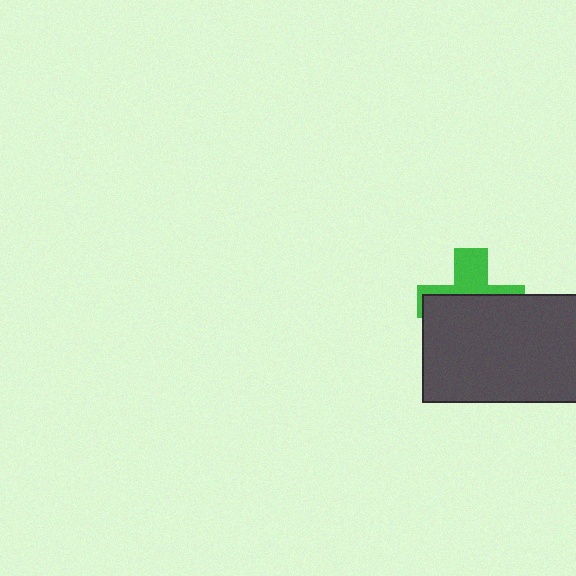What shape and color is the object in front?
The object in front is a dark gray rectangle.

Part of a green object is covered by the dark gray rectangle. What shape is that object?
It is a cross.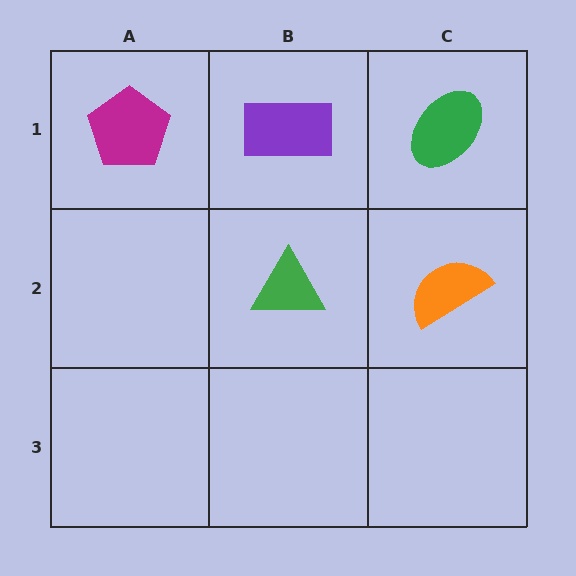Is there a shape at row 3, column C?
No, that cell is empty.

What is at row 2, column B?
A green triangle.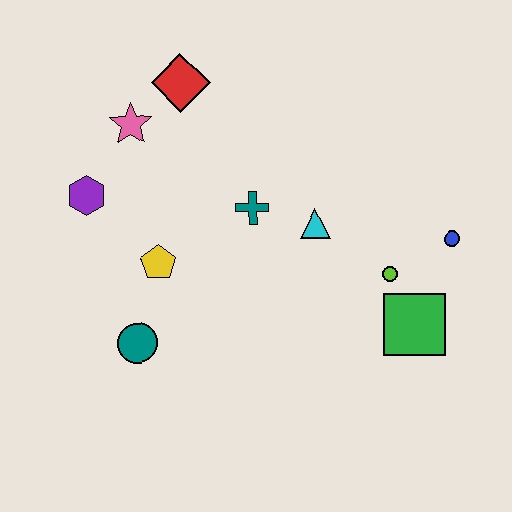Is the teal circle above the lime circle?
No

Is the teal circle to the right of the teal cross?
No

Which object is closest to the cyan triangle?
The teal cross is closest to the cyan triangle.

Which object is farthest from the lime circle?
The purple hexagon is farthest from the lime circle.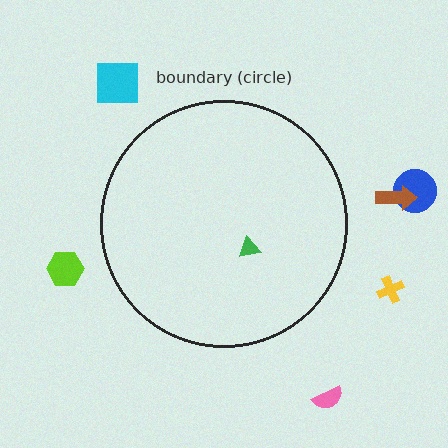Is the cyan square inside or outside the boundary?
Outside.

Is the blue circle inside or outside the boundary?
Outside.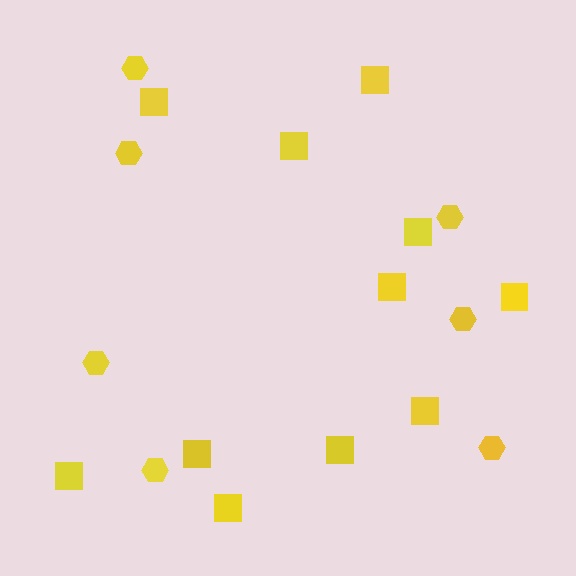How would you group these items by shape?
There are 2 groups: one group of hexagons (7) and one group of squares (11).